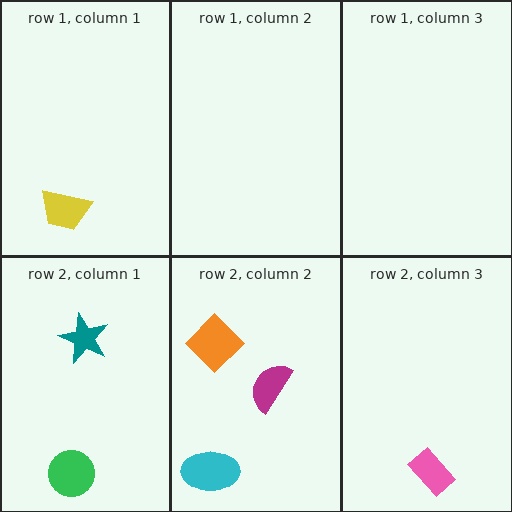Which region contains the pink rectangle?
The row 2, column 3 region.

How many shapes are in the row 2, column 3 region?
1.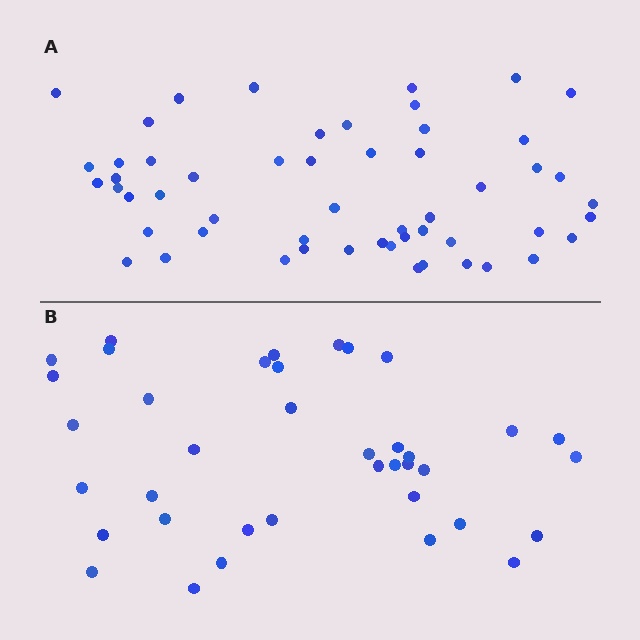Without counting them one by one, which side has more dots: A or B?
Region A (the top region) has more dots.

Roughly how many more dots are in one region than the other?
Region A has approximately 15 more dots than region B.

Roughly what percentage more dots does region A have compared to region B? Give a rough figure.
About 40% more.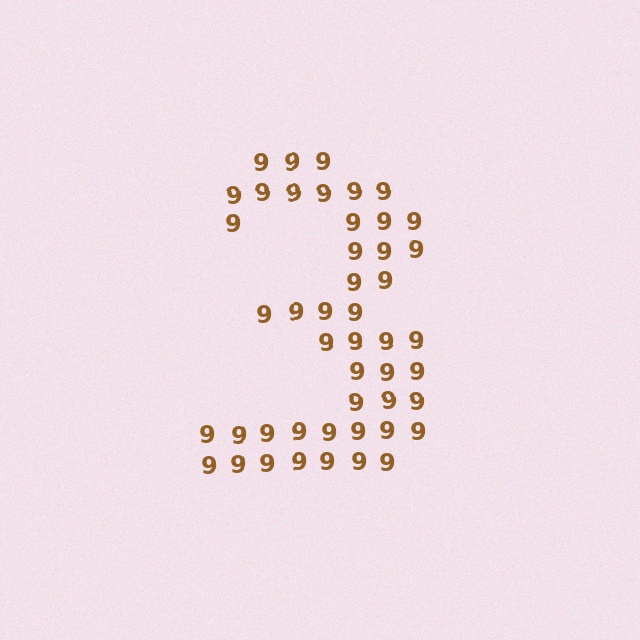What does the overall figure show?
The overall figure shows the digit 3.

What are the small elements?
The small elements are digit 9's.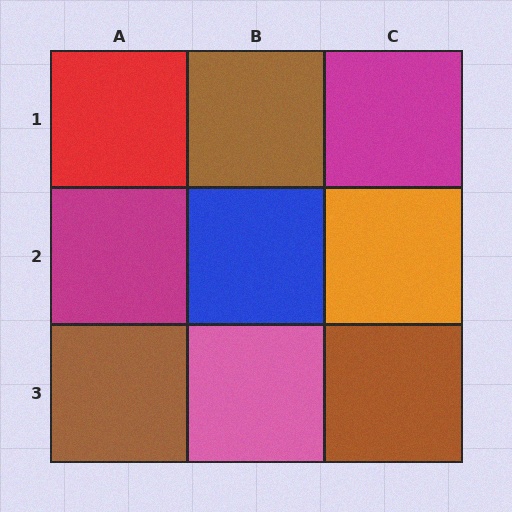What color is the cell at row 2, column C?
Orange.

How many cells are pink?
1 cell is pink.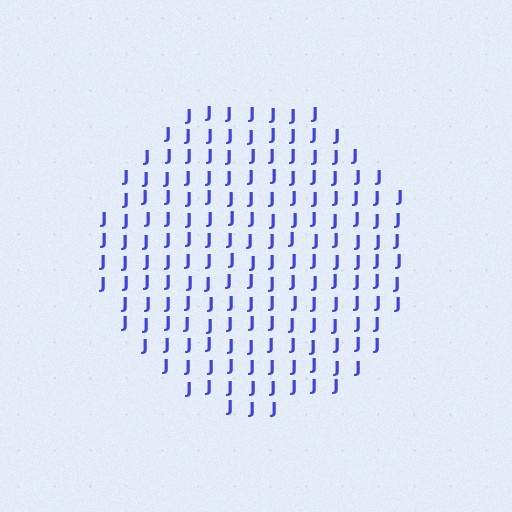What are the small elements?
The small elements are letter J's.